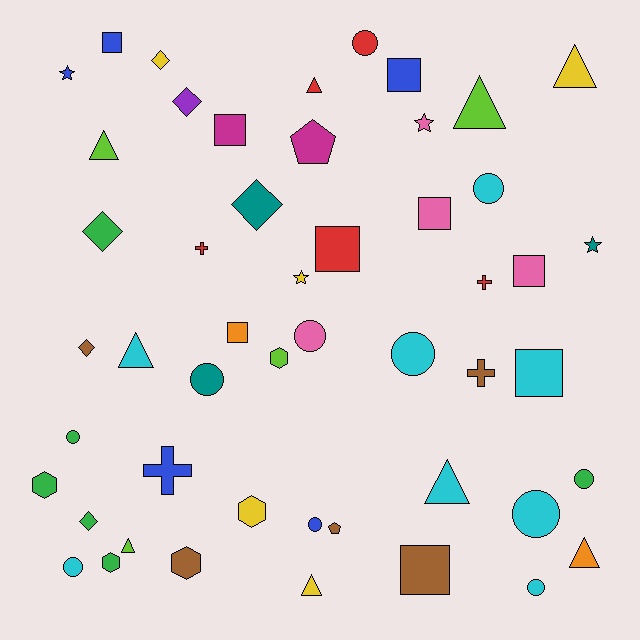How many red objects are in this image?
There are 5 red objects.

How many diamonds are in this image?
There are 6 diamonds.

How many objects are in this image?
There are 50 objects.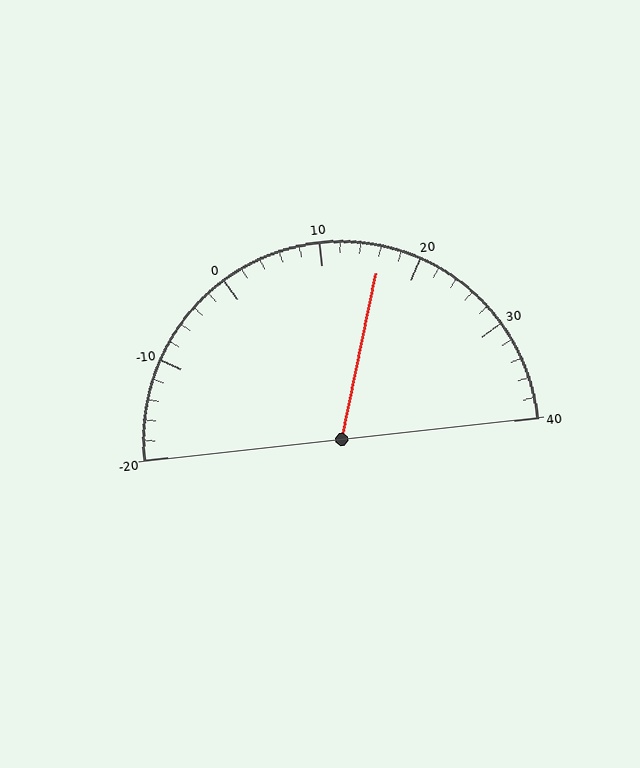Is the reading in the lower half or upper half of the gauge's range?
The reading is in the upper half of the range (-20 to 40).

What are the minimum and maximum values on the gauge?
The gauge ranges from -20 to 40.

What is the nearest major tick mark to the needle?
The nearest major tick mark is 20.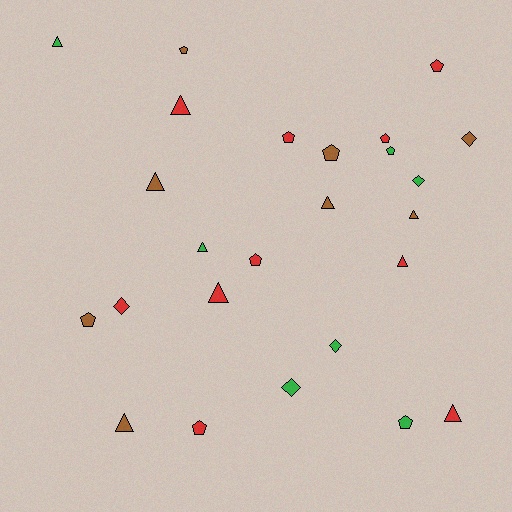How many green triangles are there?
There are 2 green triangles.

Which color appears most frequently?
Red, with 10 objects.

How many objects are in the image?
There are 25 objects.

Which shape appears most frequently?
Triangle, with 10 objects.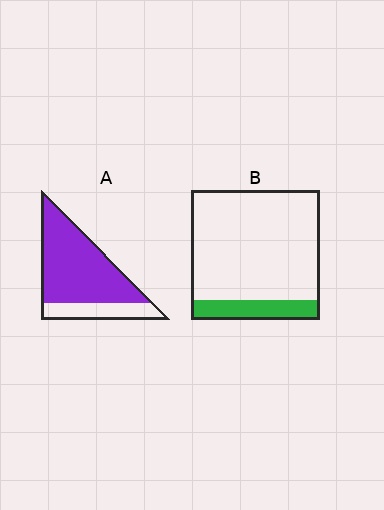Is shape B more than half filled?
No.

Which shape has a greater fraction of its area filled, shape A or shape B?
Shape A.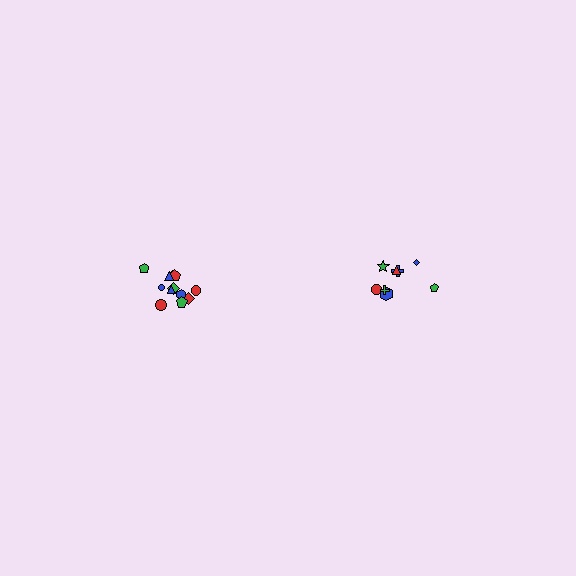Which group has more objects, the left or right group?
The left group.